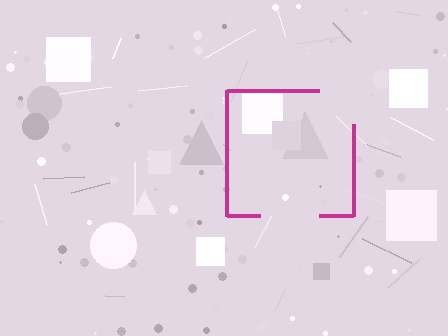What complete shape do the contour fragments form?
The contour fragments form a square.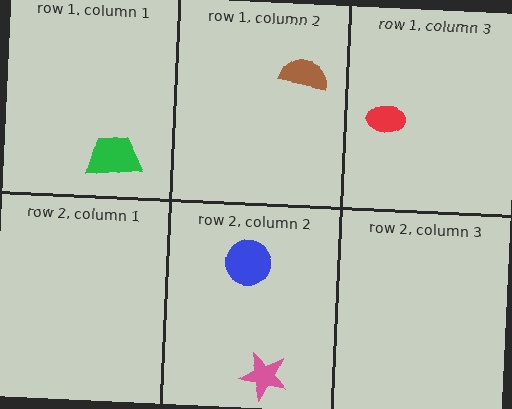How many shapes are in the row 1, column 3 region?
1.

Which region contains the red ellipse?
The row 1, column 3 region.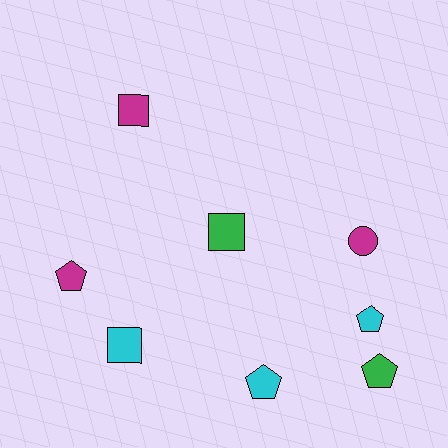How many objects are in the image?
There are 8 objects.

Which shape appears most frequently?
Pentagon, with 4 objects.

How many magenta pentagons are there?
There is 1 magenta pentagon.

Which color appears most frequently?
Cyan, with 3 objects.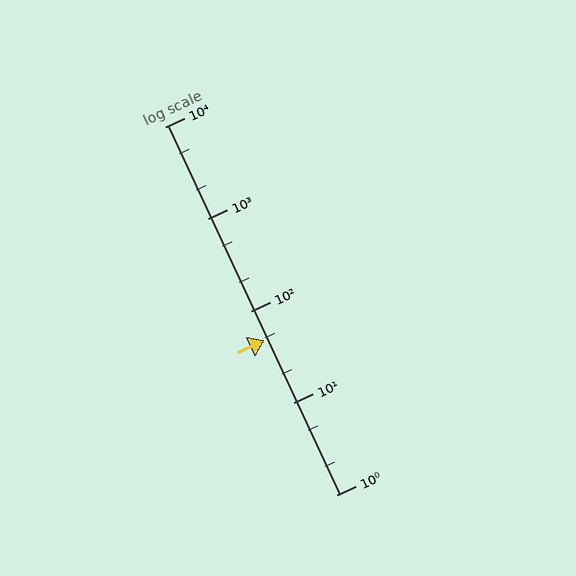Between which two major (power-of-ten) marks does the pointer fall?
The pointer is between 10 and 100.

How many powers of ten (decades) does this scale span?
The scale spans 4 decades, from 1 to 10000.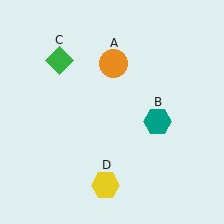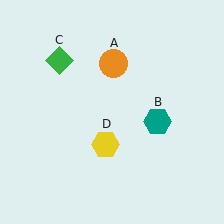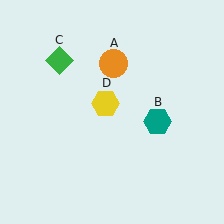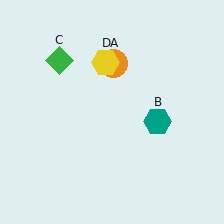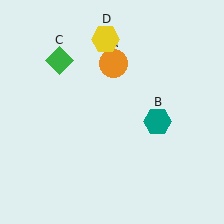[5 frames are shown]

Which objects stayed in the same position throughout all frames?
Orange circle (object A) and teal hexagon (object B) and green diamond (object C) remained stationary.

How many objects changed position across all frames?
1 object changed position: yellow hexagon (object D).